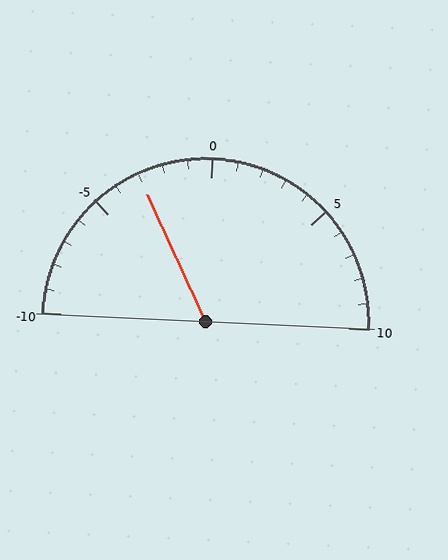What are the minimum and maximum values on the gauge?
The gauge ranges from -10 to 10.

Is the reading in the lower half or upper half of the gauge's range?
The reading is in the lower half of the range (-10 to 10).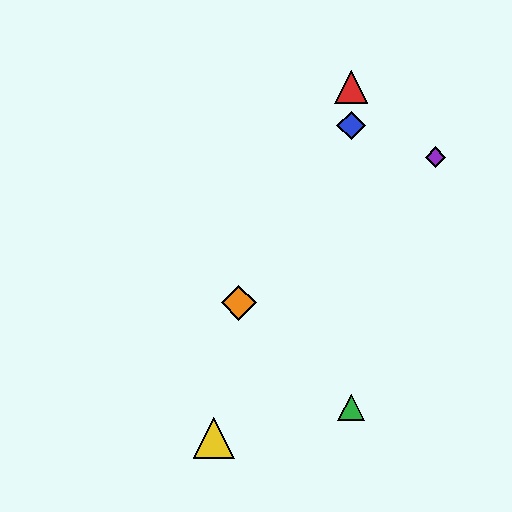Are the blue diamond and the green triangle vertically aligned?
Yes, both are at x≈351.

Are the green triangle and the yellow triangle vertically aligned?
No, the green triangle is at x≈351 and the yellow triangle is at x≈214.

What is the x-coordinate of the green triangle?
The green triangle is at x≈351.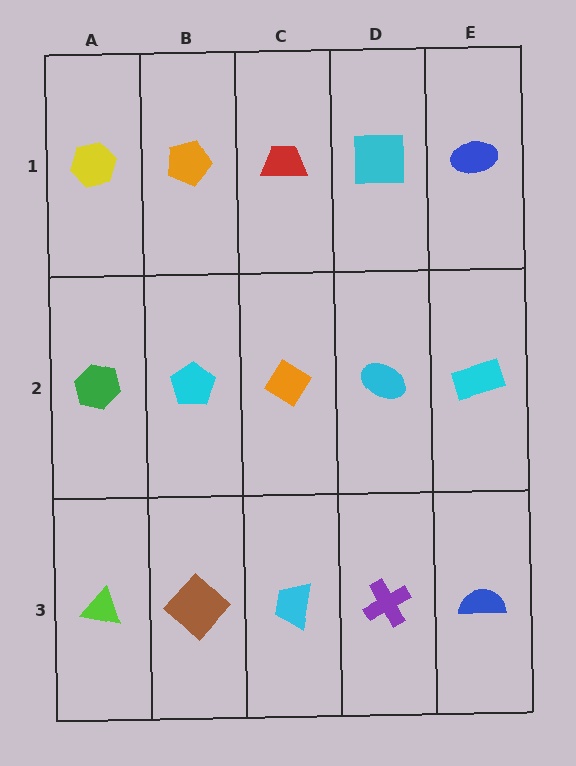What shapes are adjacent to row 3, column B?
A cyan pentagon (row 2, column B), a lime triangle (row 3, column A), a cyan trapezoid (row 3, column C).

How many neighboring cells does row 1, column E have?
2.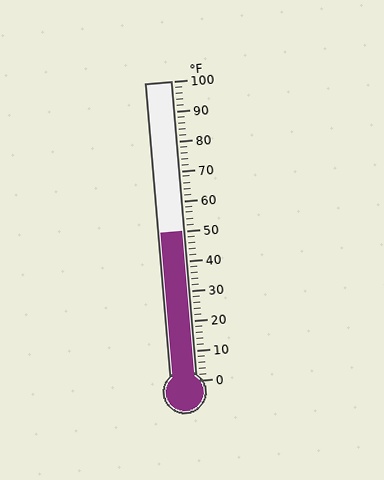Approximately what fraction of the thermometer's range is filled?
The thermometer is filled to approximately 50% of its range.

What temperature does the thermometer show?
The thermometer shows approximately 50°F.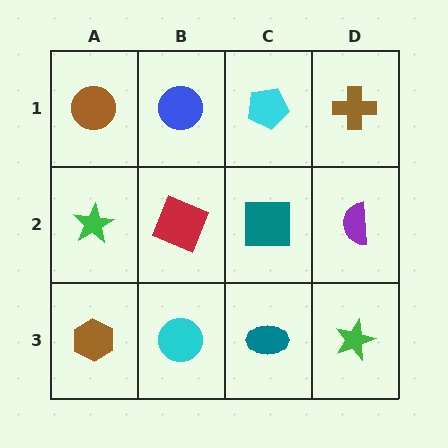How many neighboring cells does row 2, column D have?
3.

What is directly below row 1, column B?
A red square.